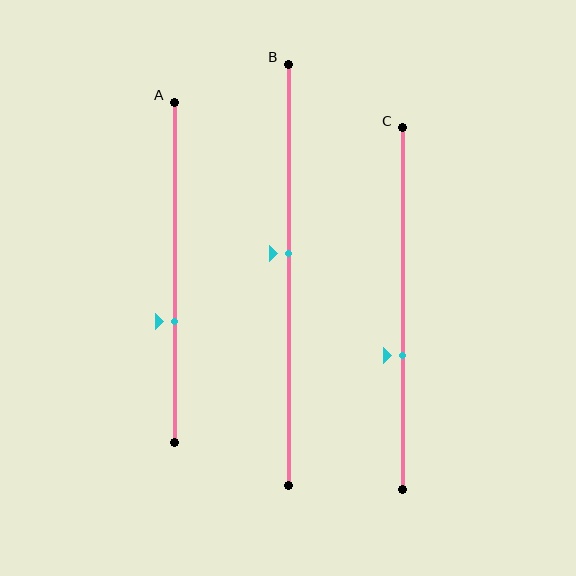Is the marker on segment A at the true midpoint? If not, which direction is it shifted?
No, the marker on segment A is shifted downward by about 15% of the segment length.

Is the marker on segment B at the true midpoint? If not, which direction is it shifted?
No, the marker on segment B is shifted upward by about 5% of the segment length.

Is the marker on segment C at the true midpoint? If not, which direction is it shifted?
No, the marker on segment C is shifted downward by about 13% of the segment length.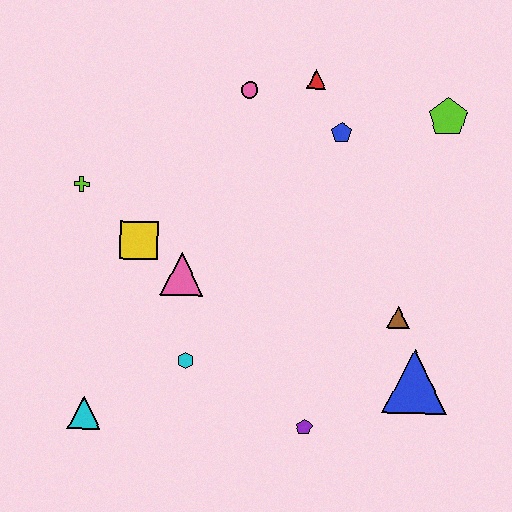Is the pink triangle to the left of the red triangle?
Yes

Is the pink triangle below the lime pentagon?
Yes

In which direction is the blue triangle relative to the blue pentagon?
The blue triangle is below the blue pentagon.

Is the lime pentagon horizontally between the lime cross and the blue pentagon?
No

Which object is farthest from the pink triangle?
The lime pentagon is farthest from the pink triangle.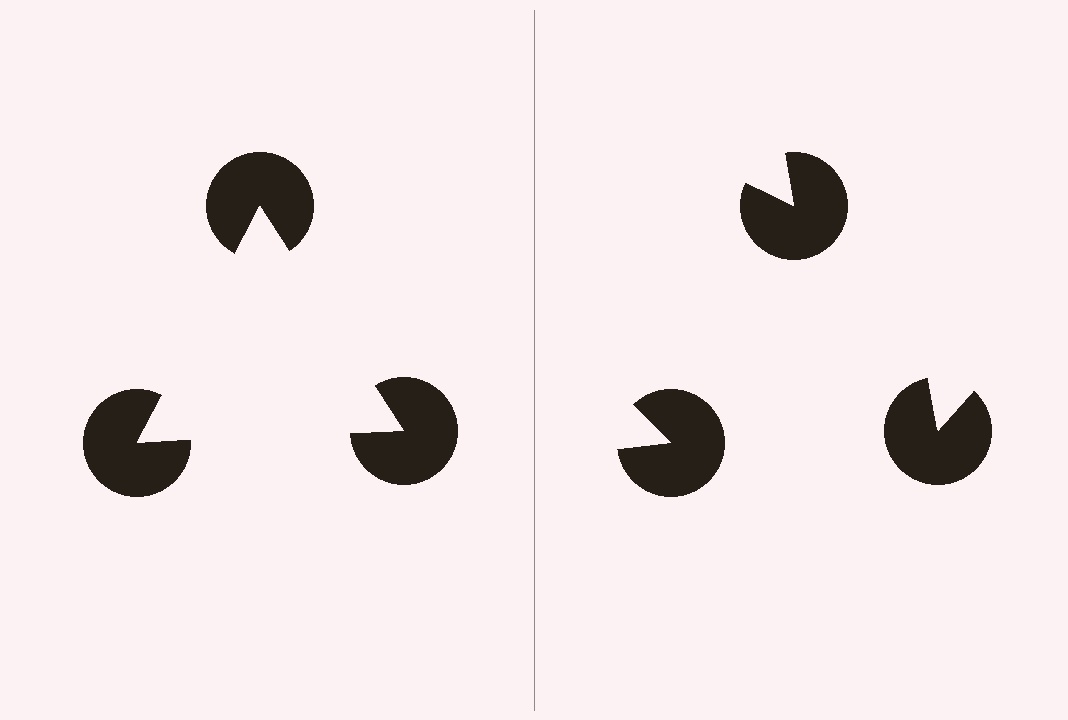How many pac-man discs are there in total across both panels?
6 — 3 on each side.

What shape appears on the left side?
An illusory triangle.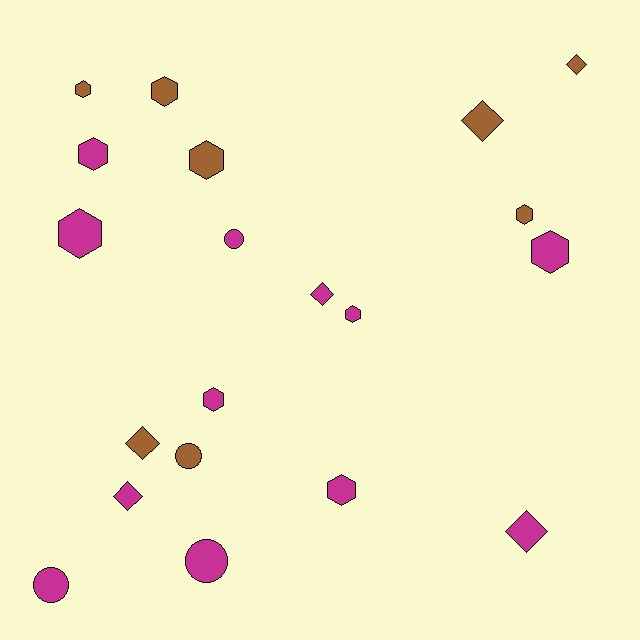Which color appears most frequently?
Magenta, with 12 objects.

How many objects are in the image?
There are 20 objects.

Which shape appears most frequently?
Hexagon, with 10 objects.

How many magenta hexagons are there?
There are 6 magenta hexagons.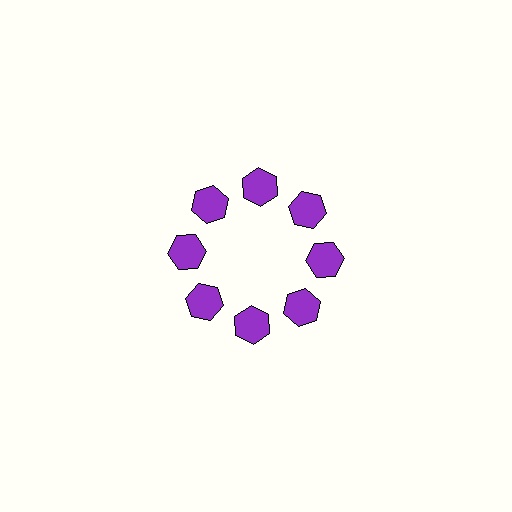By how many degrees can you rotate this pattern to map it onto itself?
The pattern maps onto itself every 45 degrees of rotation.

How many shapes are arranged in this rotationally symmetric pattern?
There are 8 shapes, arranged in 8 groups of 1.